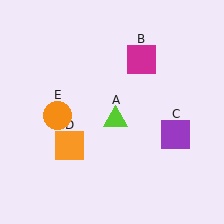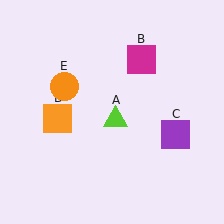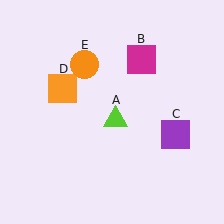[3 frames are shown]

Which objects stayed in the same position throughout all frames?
Lime triangle (object A) and magenta square (object B) and purple square (object C) remained stationary.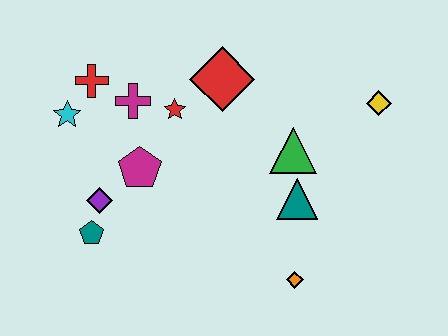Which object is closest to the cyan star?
The red cross is closest to the cyan star.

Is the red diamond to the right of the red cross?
Yes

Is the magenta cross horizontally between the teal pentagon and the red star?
Yes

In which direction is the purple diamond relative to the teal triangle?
The purple diamond is to the left of the teal triangle.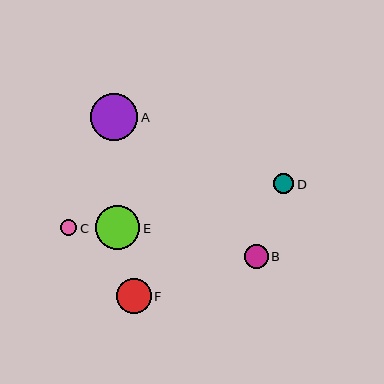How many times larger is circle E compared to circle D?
Circle E is approximately 2.2 times the size of circle D.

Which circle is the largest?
Circle A is the largest with a size of approximately 47 pixels.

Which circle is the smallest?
Circle C is the smallest with a size of approximately 16 pixels.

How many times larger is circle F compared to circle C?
Circle F is approximately 2.1 times the size of circle C.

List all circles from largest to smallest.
From largest to smallest: A, E, F, B, D, C.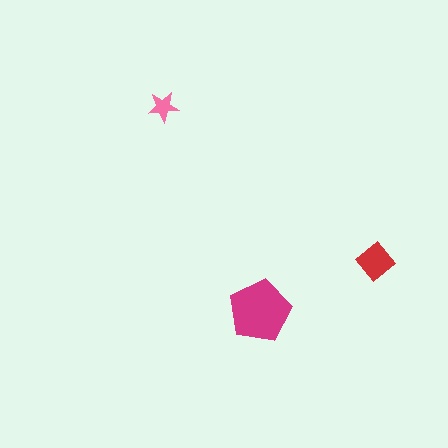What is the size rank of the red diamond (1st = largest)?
2nd.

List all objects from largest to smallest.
The magenta pentagon, the red diamond, the pink star.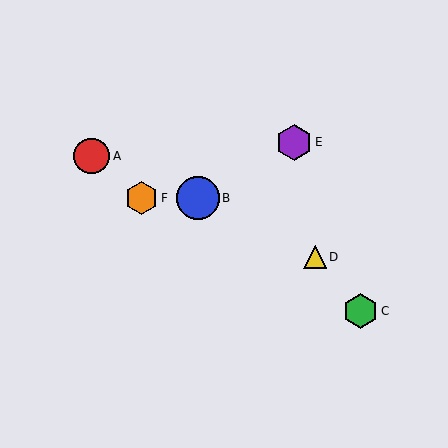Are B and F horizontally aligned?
Yes, both are at y≈198.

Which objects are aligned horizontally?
Objects B, F are aligned horizontally.